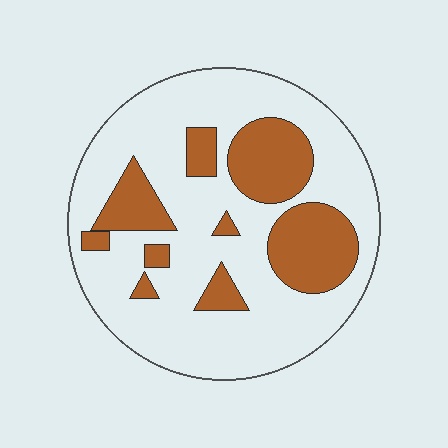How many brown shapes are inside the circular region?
9.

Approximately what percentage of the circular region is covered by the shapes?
Approximately 25%.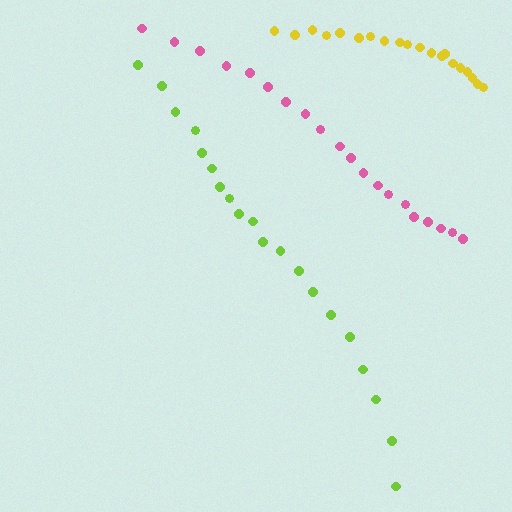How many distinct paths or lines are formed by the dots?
There are 3 distinct paths.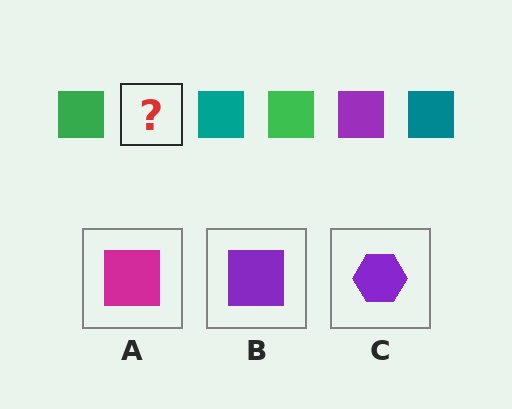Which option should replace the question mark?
Option B.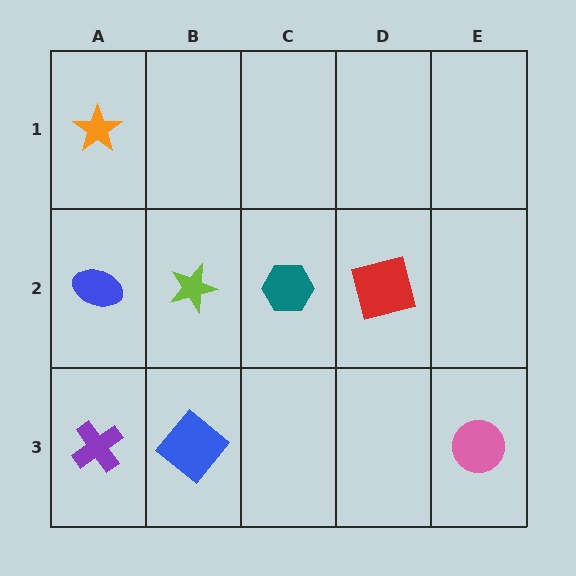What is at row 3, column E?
A pink circle.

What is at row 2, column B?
A lime star.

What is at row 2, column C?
A teal hexagon.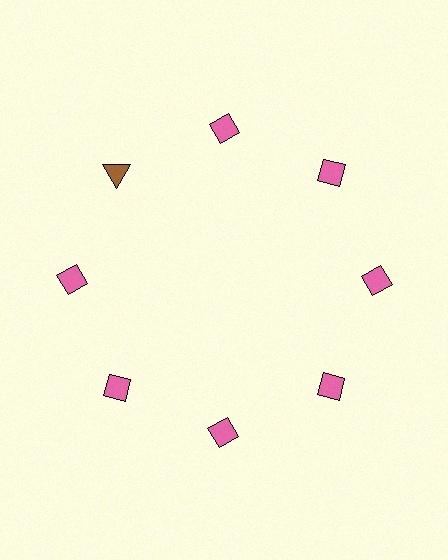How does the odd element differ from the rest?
It differs in both color (brown instead of pink) and shape (triangle instead of diamond).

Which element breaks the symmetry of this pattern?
The brown triangle at roughly the 10 o'clock position breaks the symmetry. All other shapes are pink diamonds.